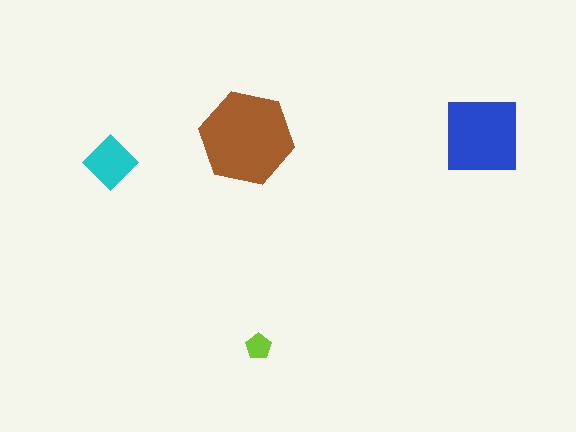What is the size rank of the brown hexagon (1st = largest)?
1st.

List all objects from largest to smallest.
The brown hexagon, the blue square, the cyan diamond, the lime pentagon.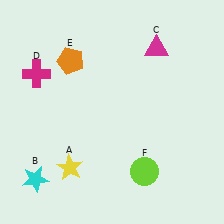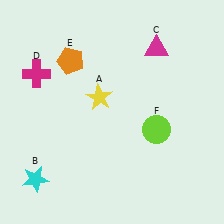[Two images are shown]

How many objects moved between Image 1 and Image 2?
2 objects moved between the two images.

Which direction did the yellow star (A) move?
The yellow star (A) moved up.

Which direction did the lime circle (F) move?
The lime circle (F) moved up.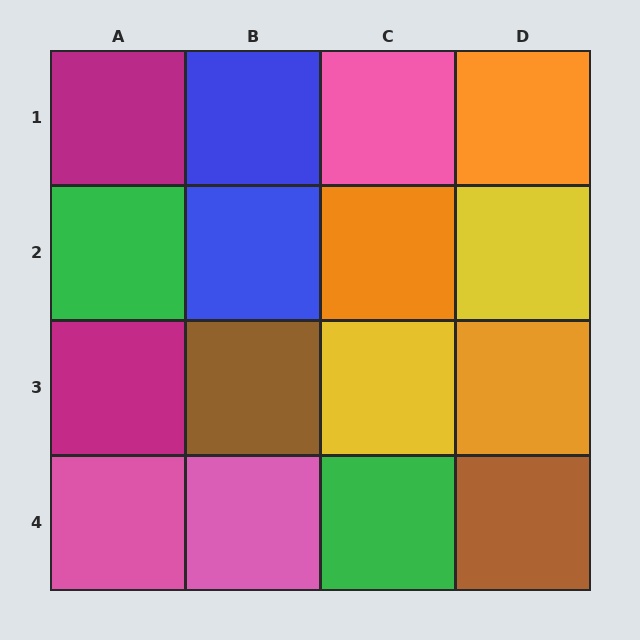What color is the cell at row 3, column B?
Brown.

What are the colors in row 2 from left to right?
Green, blue, orange, yellow.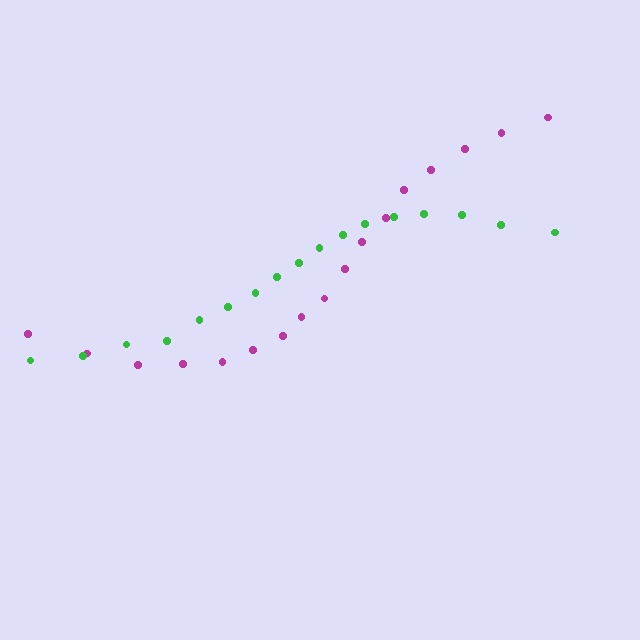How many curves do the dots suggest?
There are 2 distinct paths.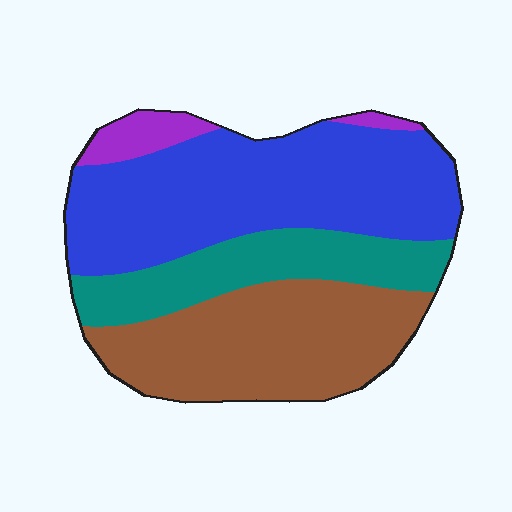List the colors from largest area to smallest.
From largest to smallest: blue, brown, teal, purple.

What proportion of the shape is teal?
Teal covers 20% of the shape.